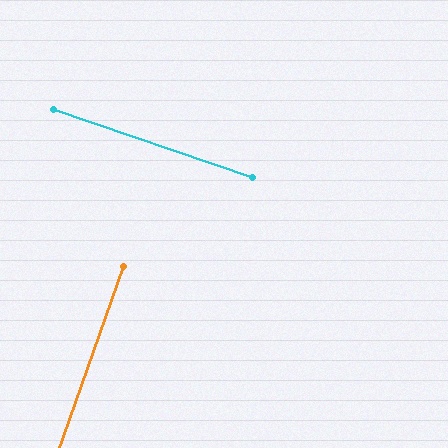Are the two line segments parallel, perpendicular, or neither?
Perpendicular — they meet at approximately 90°.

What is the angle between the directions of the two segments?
Approximately 90 degrees.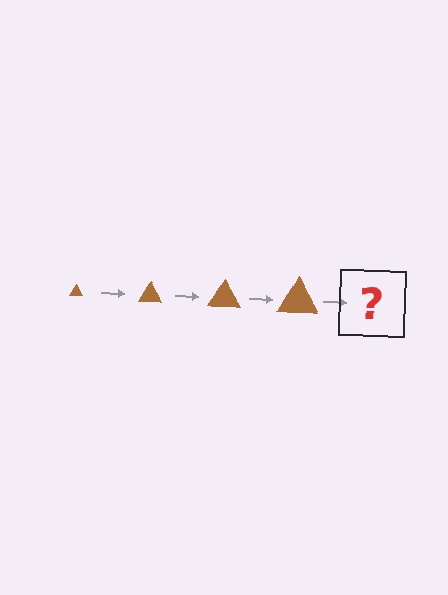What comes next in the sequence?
The next element should be a brown triangle, larger than the previous one.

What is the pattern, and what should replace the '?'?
The pattern is that the triangle gets progressively larger each step. The '?' should be a brown triangle, larger than the previous one.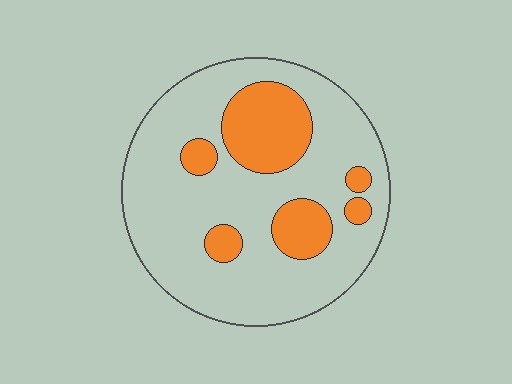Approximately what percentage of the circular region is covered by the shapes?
Approximately 25%.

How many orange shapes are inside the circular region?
6.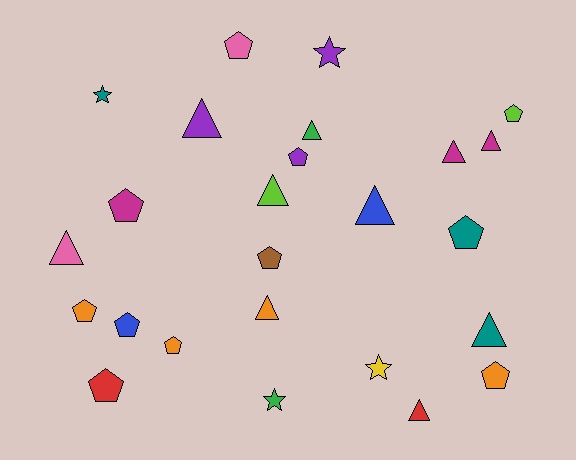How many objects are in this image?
There are 25 objects.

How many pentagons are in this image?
There are 11 pentagons.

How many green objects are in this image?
There are 2 green objects.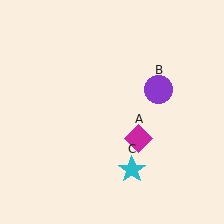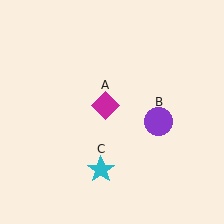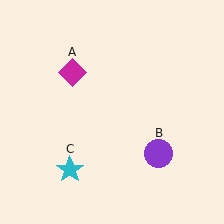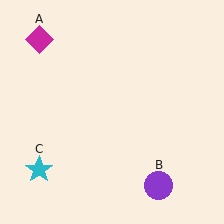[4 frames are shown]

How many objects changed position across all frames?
3 objects changed position: magenta diamond (object A), purple circle (object B), cyan star (object C).